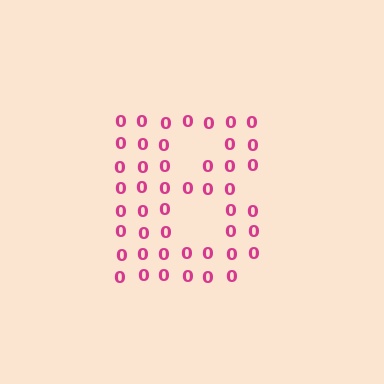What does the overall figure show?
The overall figure shows the letter B.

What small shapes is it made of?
It is made of small digit 0's.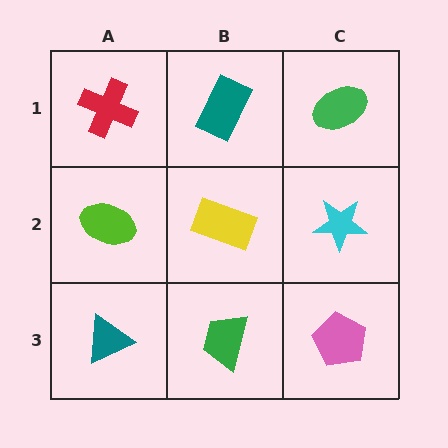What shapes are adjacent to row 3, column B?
A yellow rectangle (row 2, column B), a teal triangle (row 3, column A), a pink pentagon (row 3, column C).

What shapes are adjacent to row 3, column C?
A cyan star (row 2, column C), a green trapezoid (row 3, column B).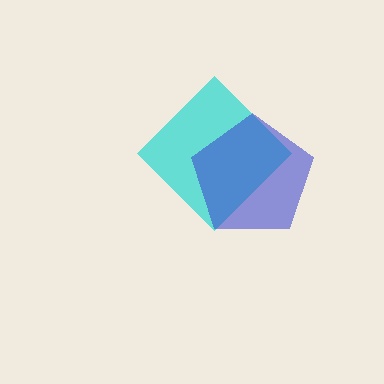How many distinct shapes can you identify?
There are 2 distinct shapes: a cyan diamond, a blue pentagon.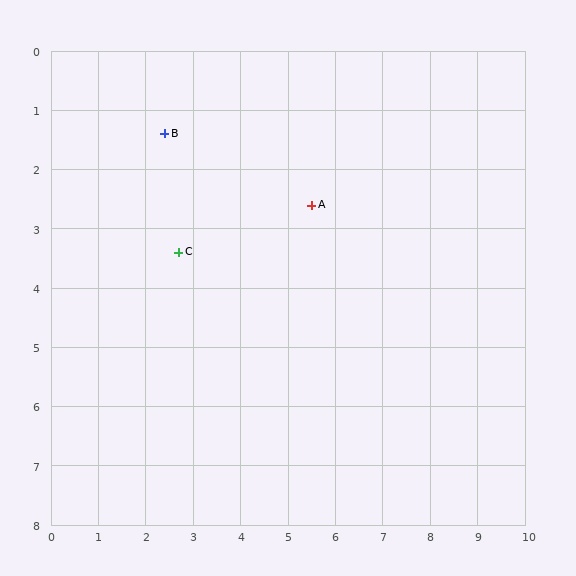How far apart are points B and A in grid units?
Points B and A are about 3.3 grid units apart.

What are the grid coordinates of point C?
Point C is at approximately (2.7, 3.4).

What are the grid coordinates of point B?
Point B is at approximately (2.4, 1.4).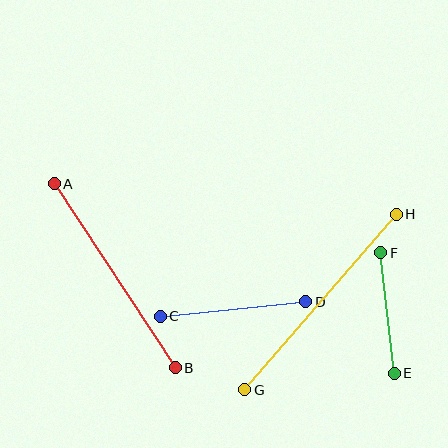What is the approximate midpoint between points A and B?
The midpoint is at approximately (115, 276) pixels.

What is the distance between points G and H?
The distance is approximately 232 pixels.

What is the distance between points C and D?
The distance is approximately 147 pixels.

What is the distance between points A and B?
The distance is approximately 220 pixels.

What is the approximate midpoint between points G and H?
The midpoint is at approximately (320, 302) pixels.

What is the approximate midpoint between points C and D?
The midpoint is at approximately (233, 309) pixels.